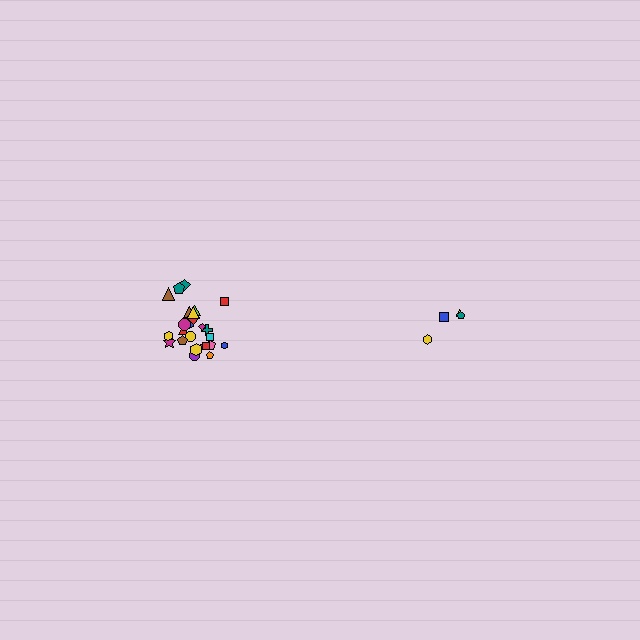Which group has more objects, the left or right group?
The left group.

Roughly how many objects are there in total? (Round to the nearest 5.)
Roughly 30 objects in total.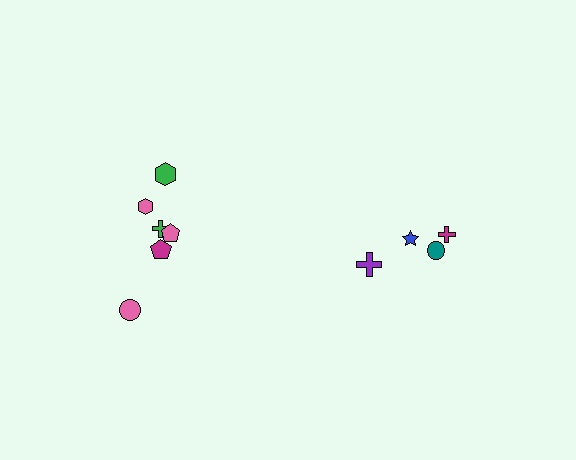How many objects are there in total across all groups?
There are 10 objects.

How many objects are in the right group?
There are 4 objects.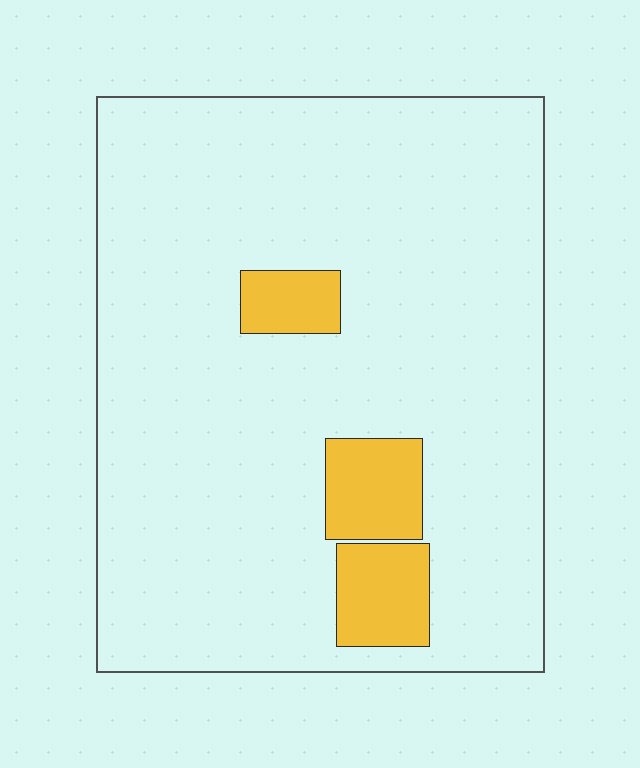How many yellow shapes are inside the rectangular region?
3.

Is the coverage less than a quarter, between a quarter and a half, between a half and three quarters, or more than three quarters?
Less than a quarter.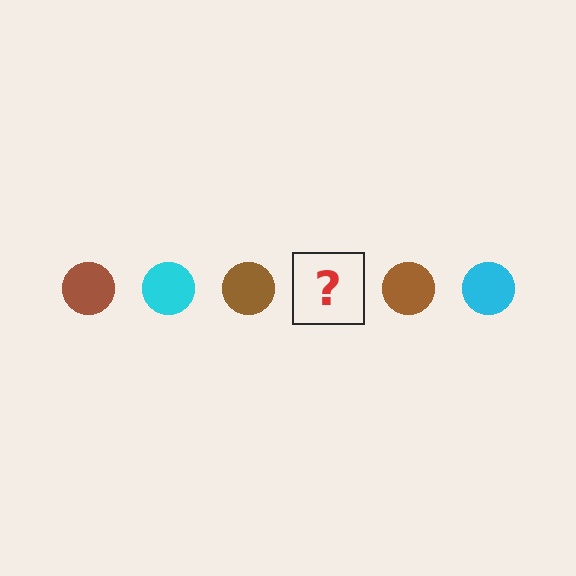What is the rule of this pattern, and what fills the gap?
The rule is that the pattern cycles through brown, cyan circles. The gap should be filled with a cyan circle.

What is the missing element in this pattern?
The missing element is a cyan circle.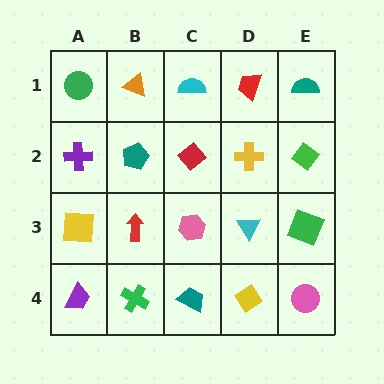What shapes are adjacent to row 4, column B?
A red arrow (row 3, column B), a purple trapezoid (row 4, column A), a teal trapezoid (row 4, column C).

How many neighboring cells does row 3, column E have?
3.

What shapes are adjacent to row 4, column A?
A yellow square (row 3, column A), a green cross (row 4, column B).